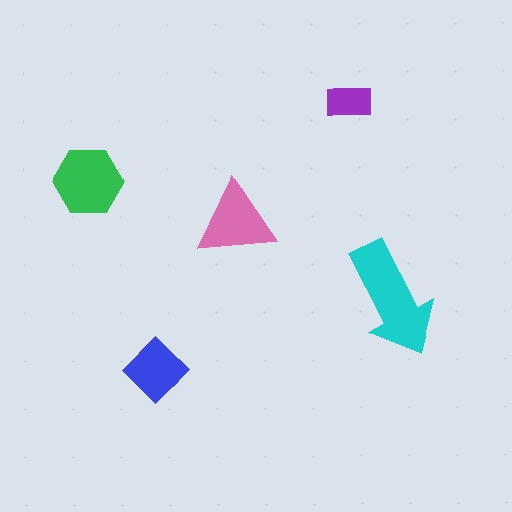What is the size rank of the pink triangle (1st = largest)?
3rd.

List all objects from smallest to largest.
The purple rectangle, the blue diamond, the pink triangle, the green hexagon, the cyan arrow.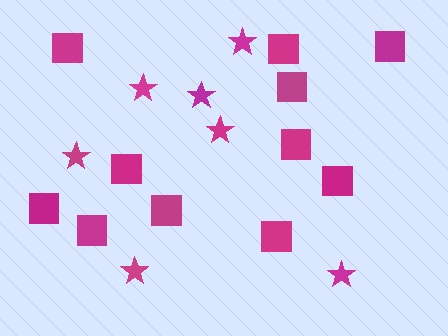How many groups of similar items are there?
There are 2 groups: one group of squares (11) and one group of stars (7).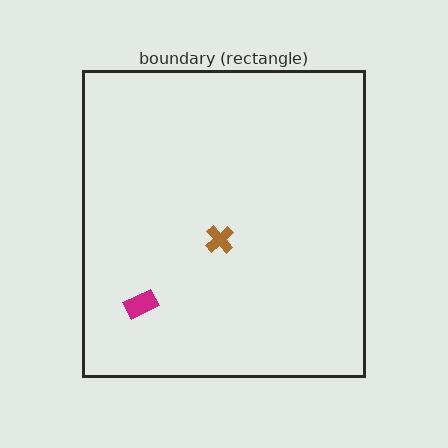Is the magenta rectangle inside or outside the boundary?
Inside.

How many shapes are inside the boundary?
2 inside, 0 outside.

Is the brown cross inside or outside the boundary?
Inside.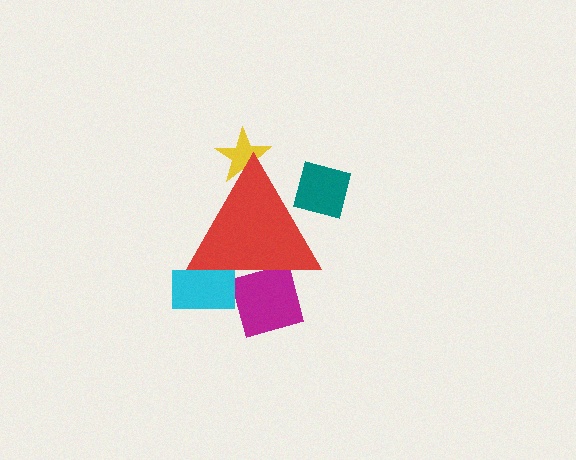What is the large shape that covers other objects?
A red triangle.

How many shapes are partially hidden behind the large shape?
4 shapes are partially hidden.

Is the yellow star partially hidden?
Yes, the yellow star is partially hidden behind the red triangle.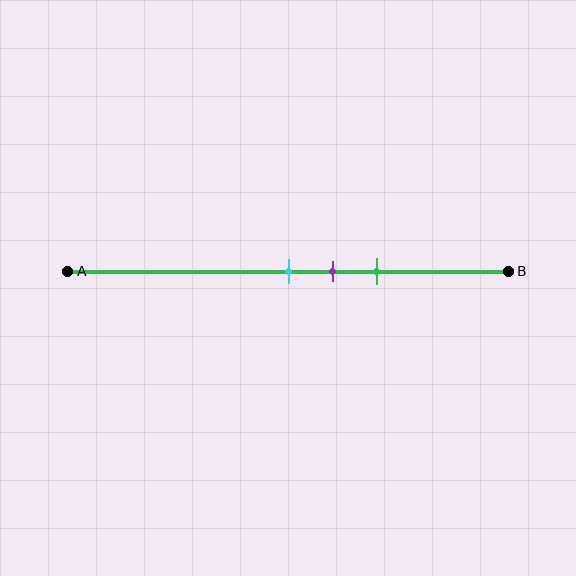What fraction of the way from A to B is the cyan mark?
The cyan mark is approximately 50% (0.5) of the way from A to B.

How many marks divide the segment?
There are 3 marks dividing the segment.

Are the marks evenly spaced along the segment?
Yes, the marks are approximately evenly spaced.